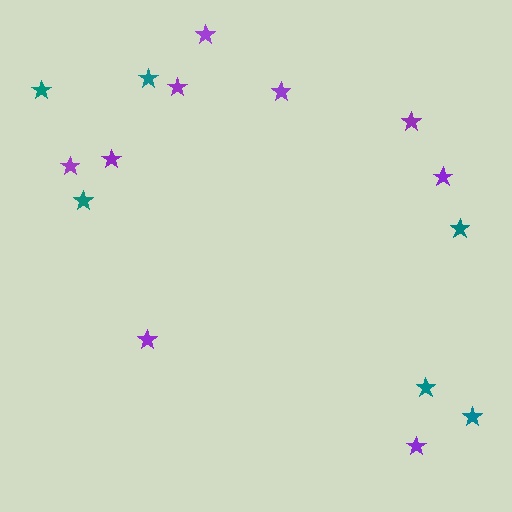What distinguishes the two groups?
There are 2 groups: one group of teal stars (6) and one group of purple stars (9).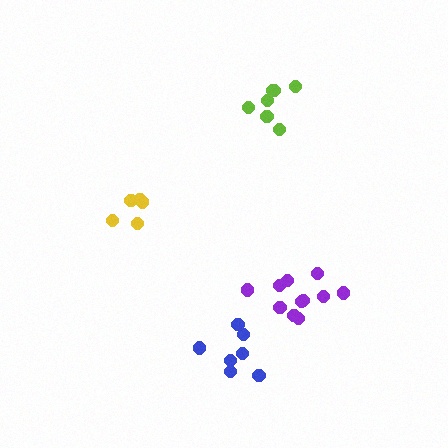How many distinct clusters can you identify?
There are 4 distinct clusters.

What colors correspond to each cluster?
The clusters are colored: lime, purple, blue, yellow.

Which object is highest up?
The lime cluster is topmost.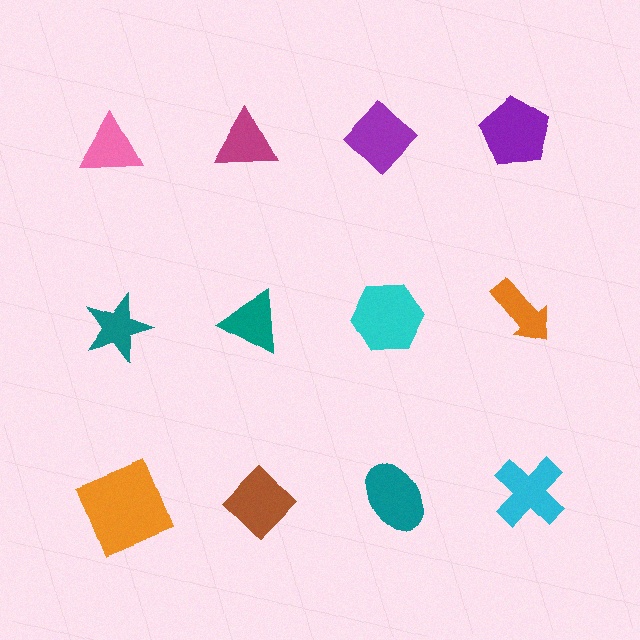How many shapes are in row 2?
4 shapes.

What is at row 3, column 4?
A cyan cross.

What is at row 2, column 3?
A cyan hexagon.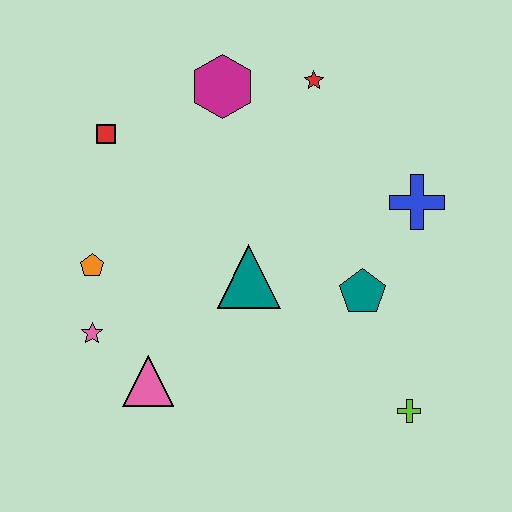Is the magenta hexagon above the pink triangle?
Yes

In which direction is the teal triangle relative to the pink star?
The teal triangle is to the right of the pink star.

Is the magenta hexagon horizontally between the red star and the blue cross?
No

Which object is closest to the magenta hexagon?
The red star is closest to the magenta hexagon.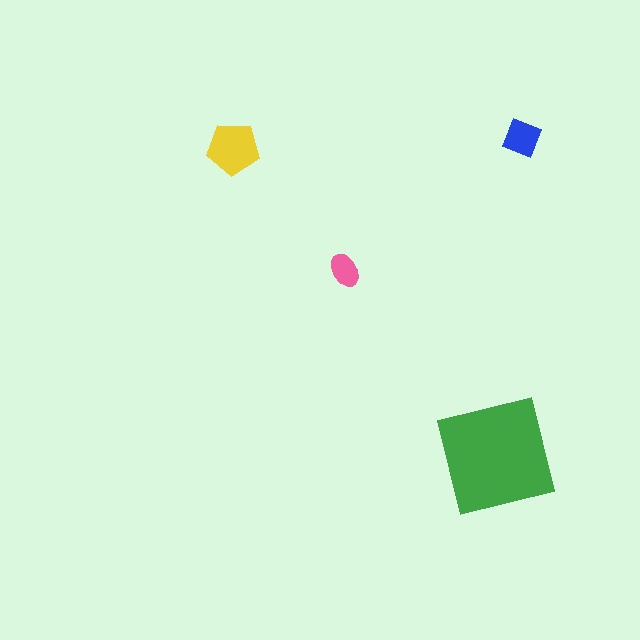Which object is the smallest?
The pink ellipse.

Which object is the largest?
The green square.